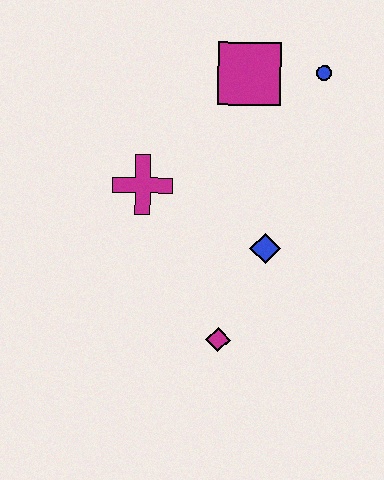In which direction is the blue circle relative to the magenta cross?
The blue circle is to the right of the magenta cross.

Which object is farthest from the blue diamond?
The blue circle is farthest from the blue diamond.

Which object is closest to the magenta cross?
The blue diamond is closest to the magenta cross.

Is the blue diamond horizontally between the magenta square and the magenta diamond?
No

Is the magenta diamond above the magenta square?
No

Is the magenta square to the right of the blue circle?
No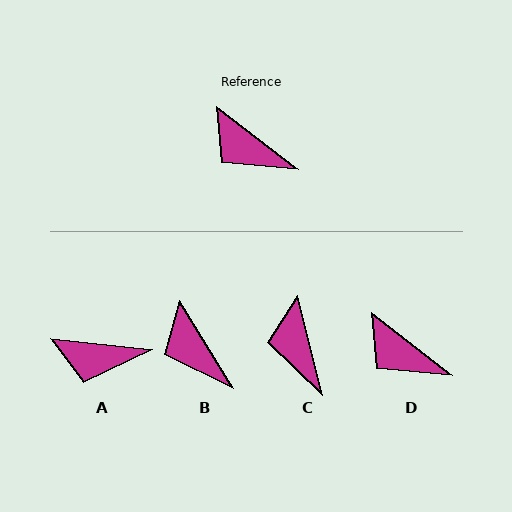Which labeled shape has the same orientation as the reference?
D.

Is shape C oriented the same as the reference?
No, it is off by about 38 degrees.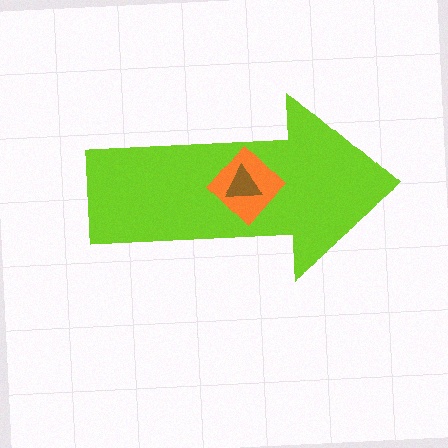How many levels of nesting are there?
3.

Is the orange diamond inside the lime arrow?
Yes.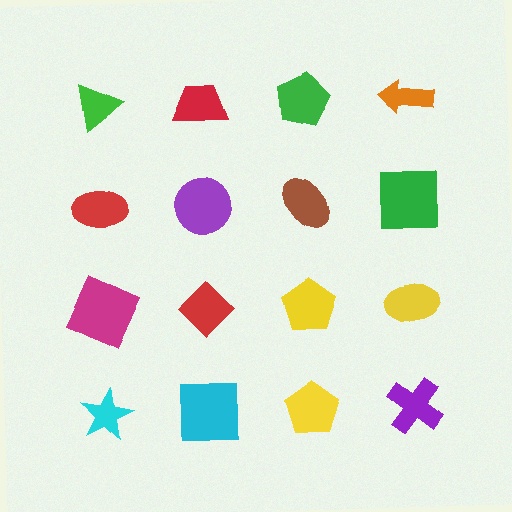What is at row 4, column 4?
A purple cross.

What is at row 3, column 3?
A yellow pentagon.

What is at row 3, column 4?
A yellow ellipse.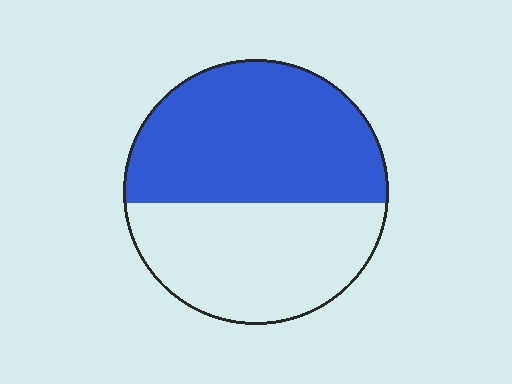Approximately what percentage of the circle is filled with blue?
Approximately 55%.